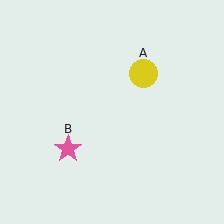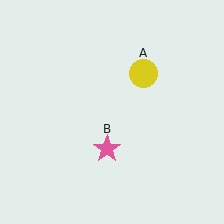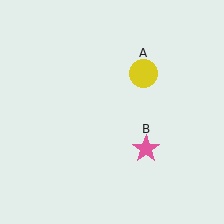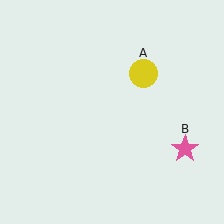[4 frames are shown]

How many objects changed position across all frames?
1 object changed position: pink star (object B).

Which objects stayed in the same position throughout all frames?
Yellow circle (object A) remained stationary.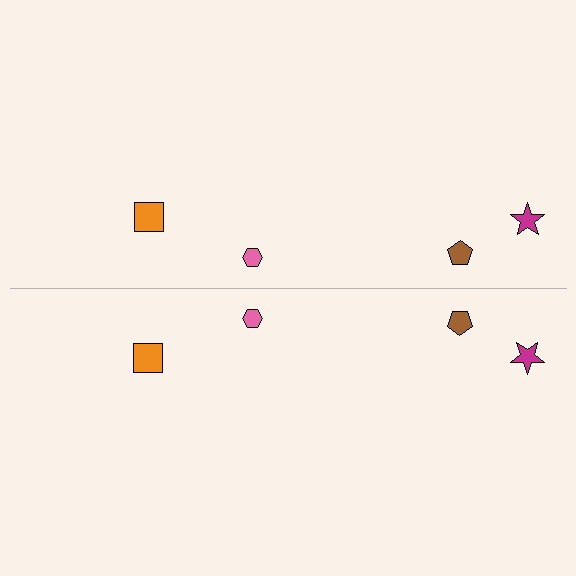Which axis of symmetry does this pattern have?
The pattern has a horizontal axis of symmetry running through the center of the image.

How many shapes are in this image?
There are 8 shapes in this image.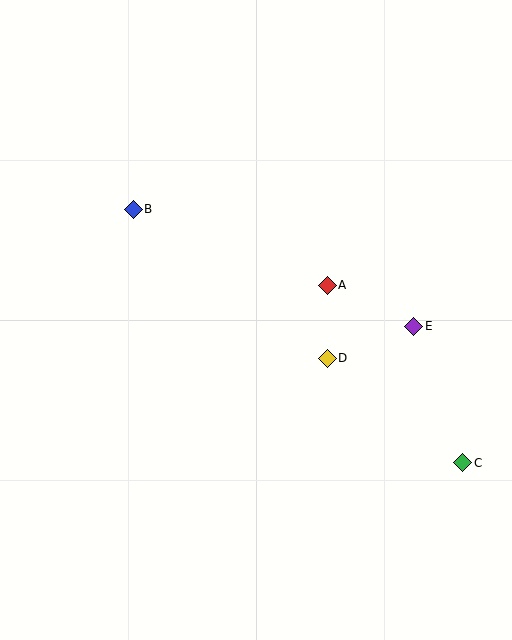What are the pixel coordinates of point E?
Point E is at (414, 326).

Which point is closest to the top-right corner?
Point A is closest to the top-right corner.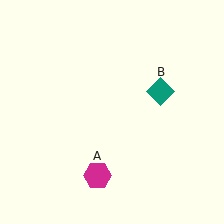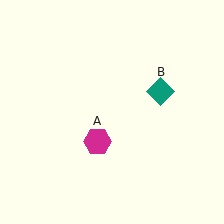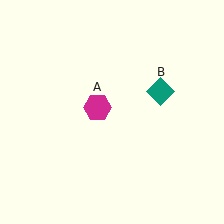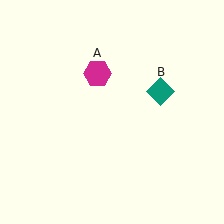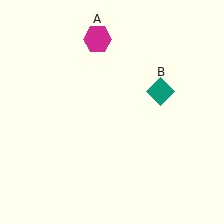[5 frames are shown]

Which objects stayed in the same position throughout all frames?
Teal diamond (object B) remained stationary.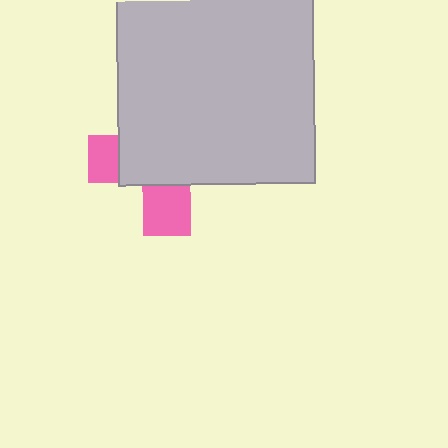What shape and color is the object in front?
The object in front is a light gray square.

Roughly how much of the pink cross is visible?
A small part of it is visible (roughly 30%).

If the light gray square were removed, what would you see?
You would see the complete pink cross.